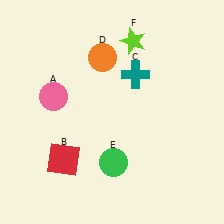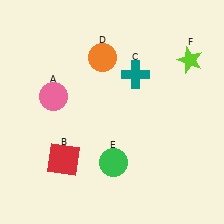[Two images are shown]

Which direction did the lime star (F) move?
The lime star (F) moved right.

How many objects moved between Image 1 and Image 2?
1 object moved between the two images.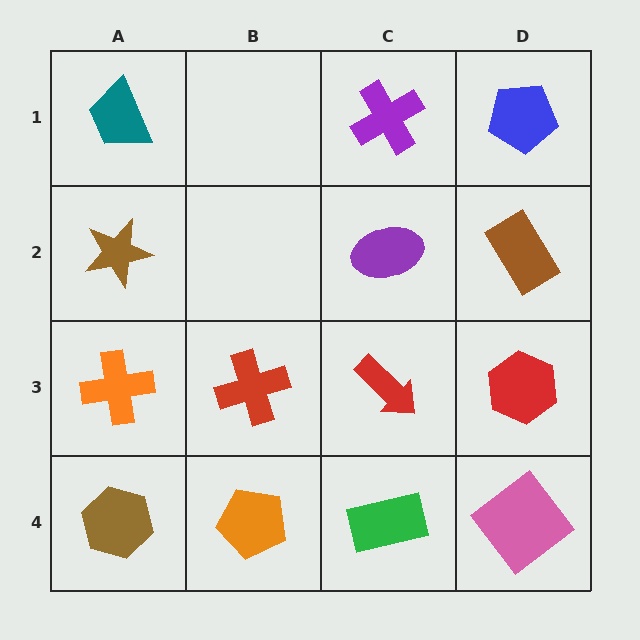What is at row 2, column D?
A brown rectangle.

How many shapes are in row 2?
3 shapes.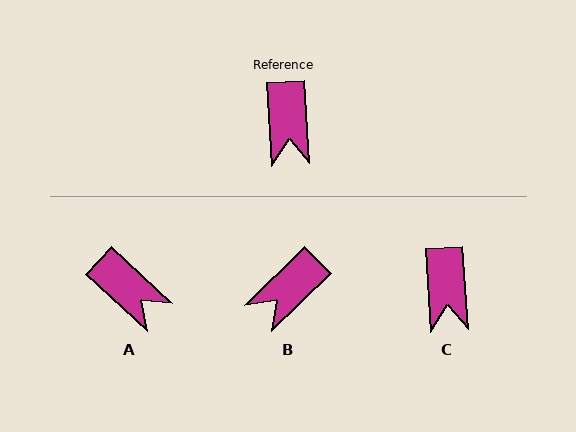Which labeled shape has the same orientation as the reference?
C.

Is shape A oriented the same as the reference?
No, it is off by about 44 degrees.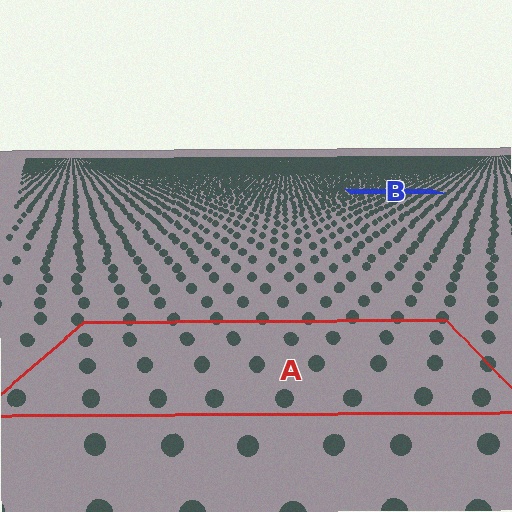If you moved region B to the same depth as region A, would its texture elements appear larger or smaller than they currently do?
They would appear larger. At a closer depth, the same texture elements are projected at a bigger on-screen size.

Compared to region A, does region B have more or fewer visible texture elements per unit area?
Region B has more texture elements per unit area — they are packed more densely because it is farther away.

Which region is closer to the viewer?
Region A is closer. The texture elements there are larger and more spread out.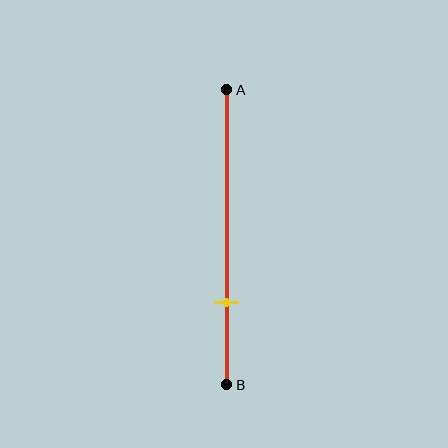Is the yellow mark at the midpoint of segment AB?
No, the mark is at about 70% from A, not at the 50% midpoint.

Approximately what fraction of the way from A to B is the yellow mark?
The yellow mark is approximately 70% of the way from A to B.